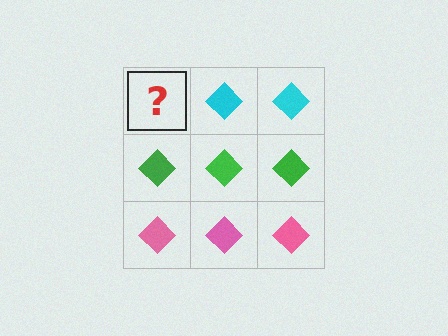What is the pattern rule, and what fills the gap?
The rule is that each row has a consistent color. The gap should be filled with a cyan diamond.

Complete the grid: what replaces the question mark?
The question mark should be replaced with a cyan diamond.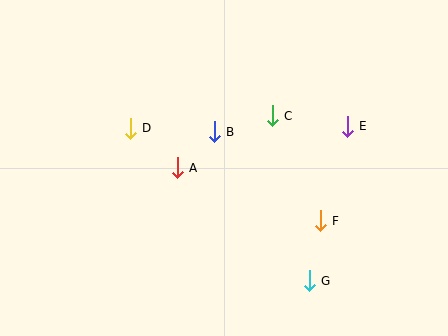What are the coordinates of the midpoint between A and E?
The midpoint between A and E is at (262, 147).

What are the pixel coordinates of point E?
Point E is at (347, 126).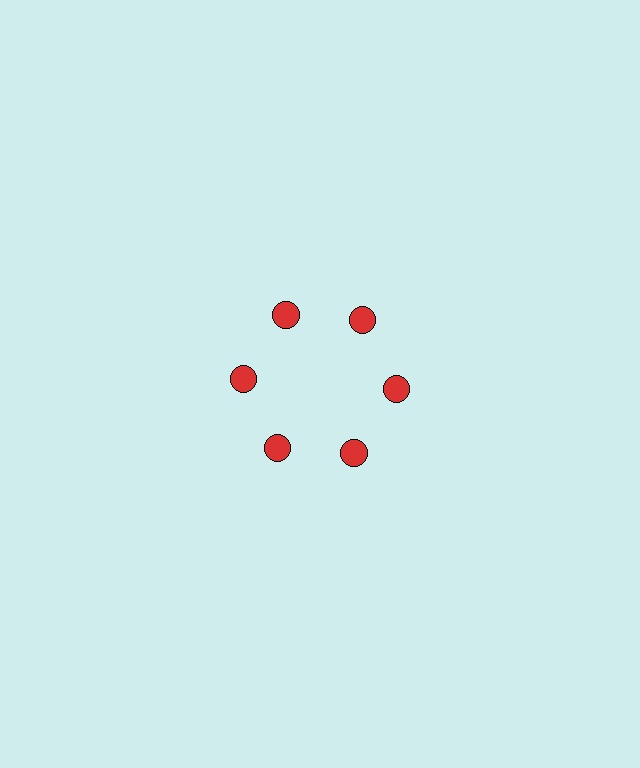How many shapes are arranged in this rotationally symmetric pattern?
There are 6 shapes, arranged in 6 groups of 1.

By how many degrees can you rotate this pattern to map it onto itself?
The pattern maps onto itself every 60 degrees of rotation.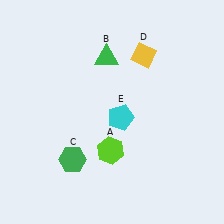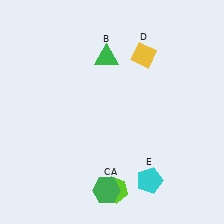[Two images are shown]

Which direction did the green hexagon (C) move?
The green hexagon (C) moved right.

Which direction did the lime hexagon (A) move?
The lime hexagon (A) moved down.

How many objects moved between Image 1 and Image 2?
3 objects moved between the two images.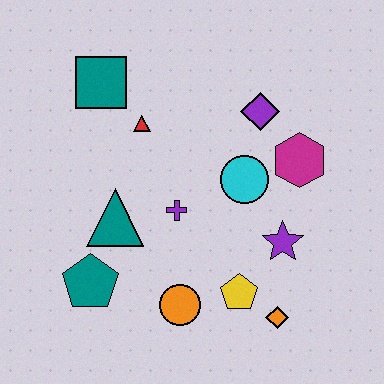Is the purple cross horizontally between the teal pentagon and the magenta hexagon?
Yes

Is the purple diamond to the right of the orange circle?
Yes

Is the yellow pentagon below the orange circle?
No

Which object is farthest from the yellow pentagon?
The teal square is farthest from the yellow pentagon.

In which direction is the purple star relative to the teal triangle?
The purple star is to the right of the teal triangle.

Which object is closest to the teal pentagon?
The teal triangle is closest to the teal pentagon.